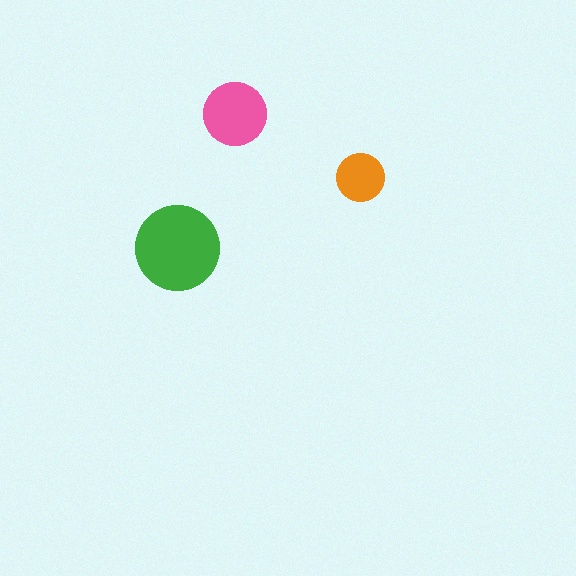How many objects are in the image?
There are 3 objects in the image.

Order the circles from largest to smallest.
the green one, the pink one, the orange one.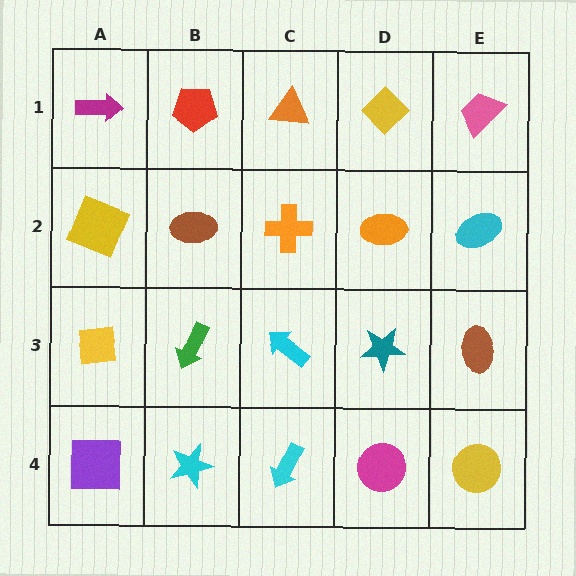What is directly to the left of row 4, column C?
A cyan star.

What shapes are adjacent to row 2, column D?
A yellow diamond (row 1, column D), a teal star (row 3, column D), an orange cross (row 2, column C), a cyan ellipse (row 2, column E).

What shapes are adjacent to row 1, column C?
An orange cross (row 2, column C), a red pentagon (row 1, column B), a yellow diamond (row 1, column D).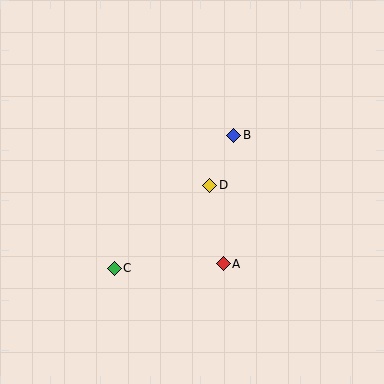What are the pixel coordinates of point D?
Point D is at (210, 185).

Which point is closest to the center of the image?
Point D at (210, 185) is closest to the center.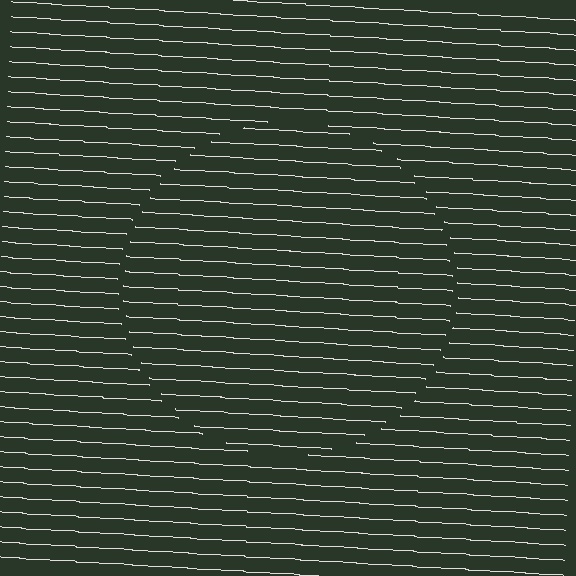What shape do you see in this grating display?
An illusory circle. The interior of the shape contains the same grating, shifted by half a period — the contour is defined by the phase discontinuity where line-ends from the inner and outer gratings abut.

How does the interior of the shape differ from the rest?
The interior of the shape contains the same grating, shifted by half a period — the contour is defined by the phase discontinuity where line-ends from the inner and outer gratings abut.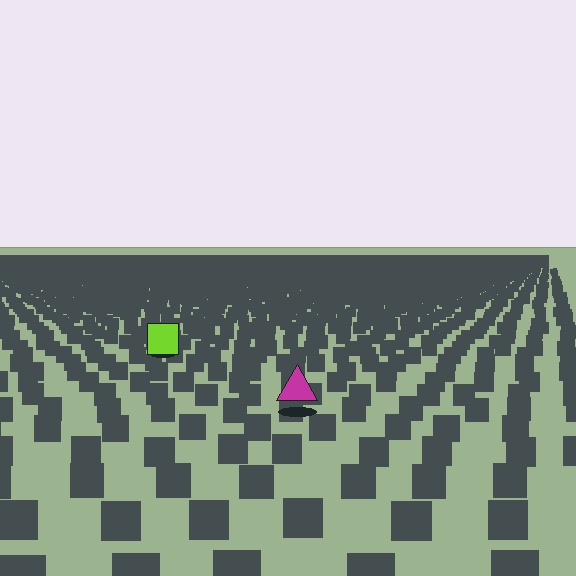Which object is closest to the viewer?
The magenta triangle is closest. The texture marks near it are larger and more spread out.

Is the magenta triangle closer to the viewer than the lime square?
Yes. The magenta triangle is closer — you can tell from the texture gradient: the ground texture is coarser near it.